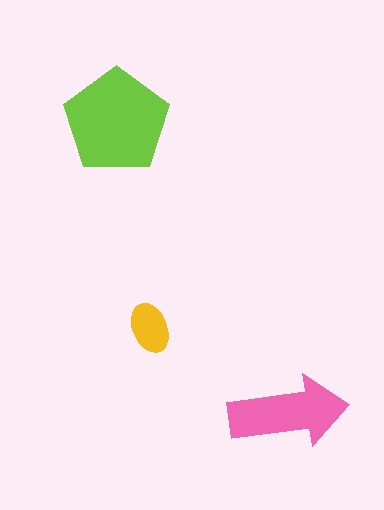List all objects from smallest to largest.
The yellow ellipse, the pink arrow, the lime pentagon.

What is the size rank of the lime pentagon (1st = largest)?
1st.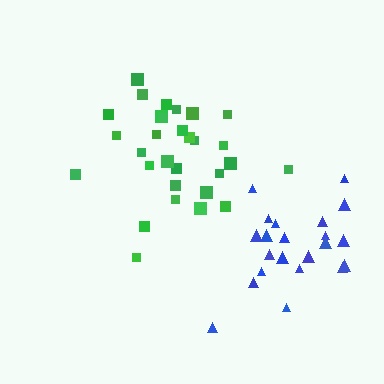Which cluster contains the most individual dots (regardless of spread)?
Green (30).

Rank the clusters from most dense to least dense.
green, blue.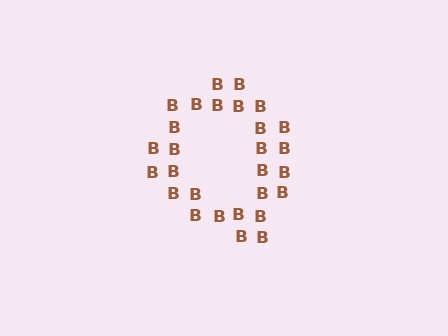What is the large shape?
The large shape is the letter Q.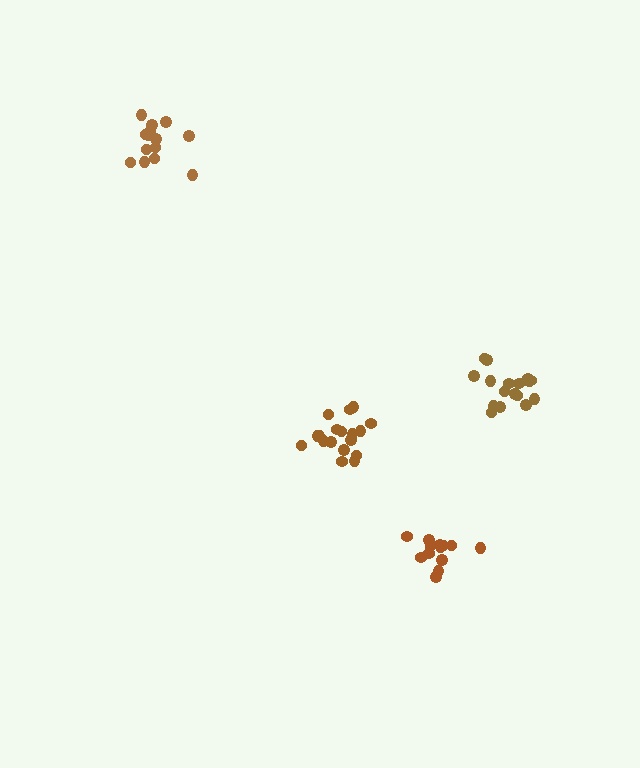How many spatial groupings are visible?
There are 4 spatial groupings.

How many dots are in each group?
Group 1: 18 dots, Group 2: 13 dots, Group 3: 18 dots, Group 4: 14 dots (63 total).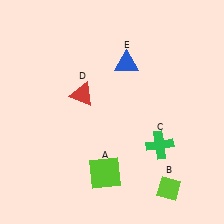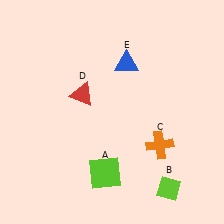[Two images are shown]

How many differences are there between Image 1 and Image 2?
There is 1 difference between the two images.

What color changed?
The cross (C) changed from green in Image 1 to orange in Image 2.